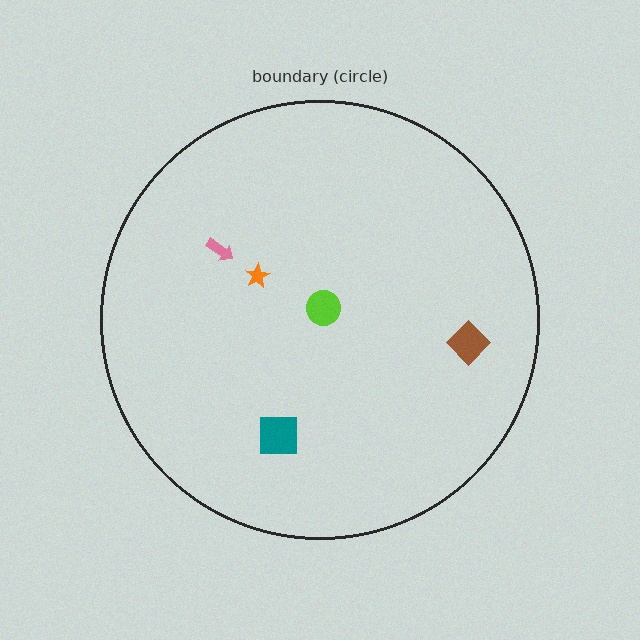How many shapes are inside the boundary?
5 inside, 0 outside.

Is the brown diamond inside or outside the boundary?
Inside.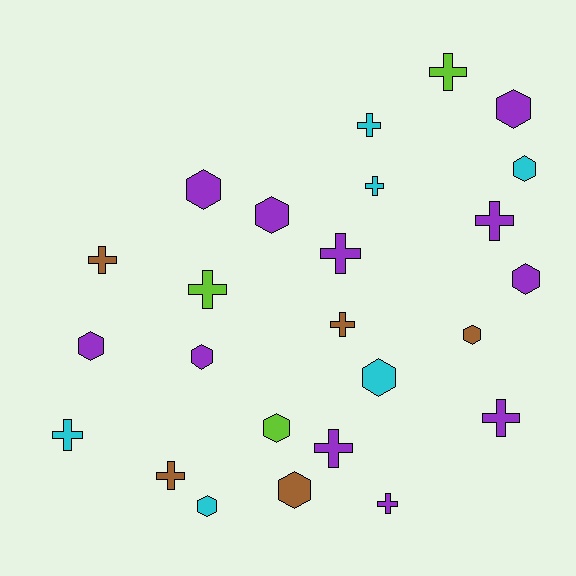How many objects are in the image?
There are 25 objects.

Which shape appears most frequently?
Cross, with 13 objects.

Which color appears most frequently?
Purple, with 11 objects.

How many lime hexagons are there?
There is 1 lime hexagon.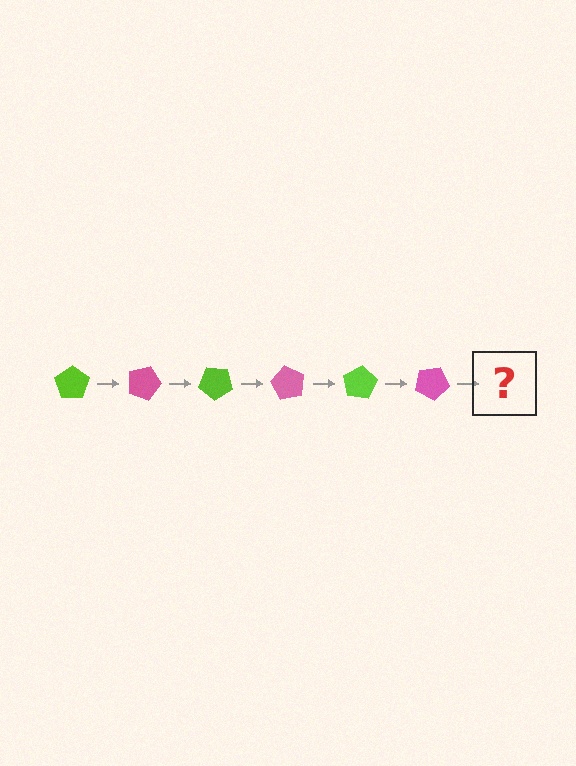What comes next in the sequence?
The next element should be a lime pentagon, rotated 120 degrees from the start.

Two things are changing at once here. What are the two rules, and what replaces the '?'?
The two rules are that it rotates 20 degrees each step and the color cycles through lime and pink. The '?' should be a lime pentagon, rotated 120 degrees from the start.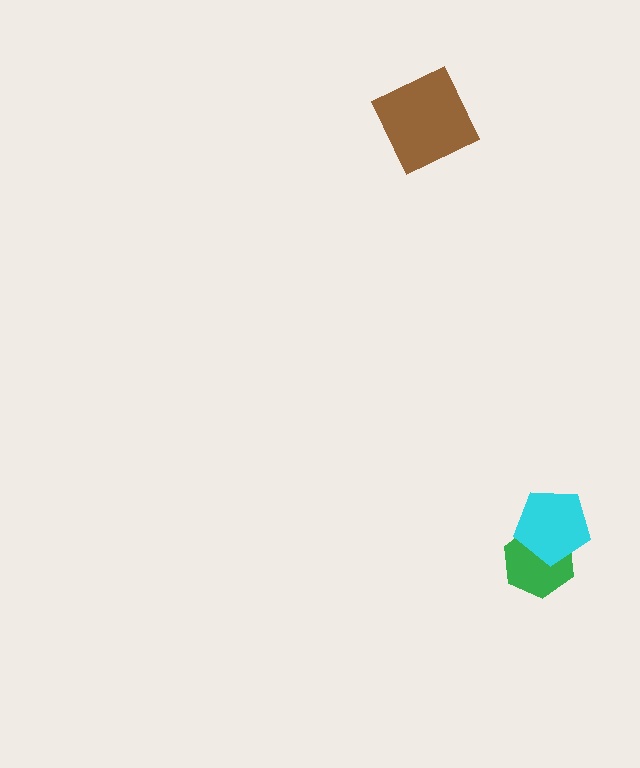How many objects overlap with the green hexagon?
1 object overlaps with the green hexagon.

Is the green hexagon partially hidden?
Yes, it is partially covered by another shape.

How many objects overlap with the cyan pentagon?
1 object overlaps with the cyan pentagon.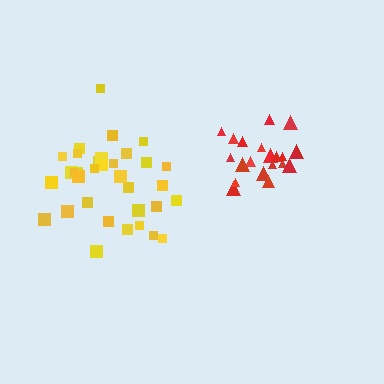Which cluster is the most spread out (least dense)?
Yellow.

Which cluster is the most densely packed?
Red.